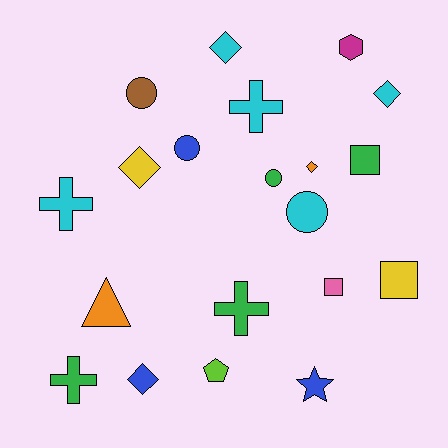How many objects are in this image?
There are 20 objects.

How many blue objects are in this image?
There are 3 blue objects.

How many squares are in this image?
There are 3 squares.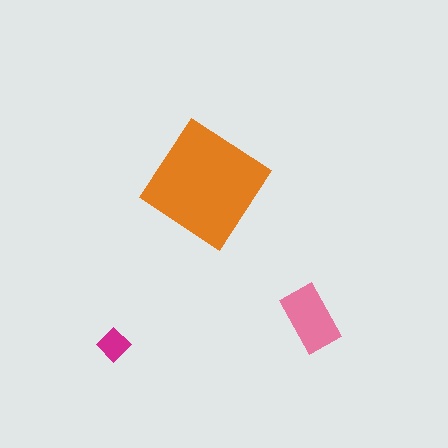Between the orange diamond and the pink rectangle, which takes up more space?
The orange diamond.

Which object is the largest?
The orange diamond.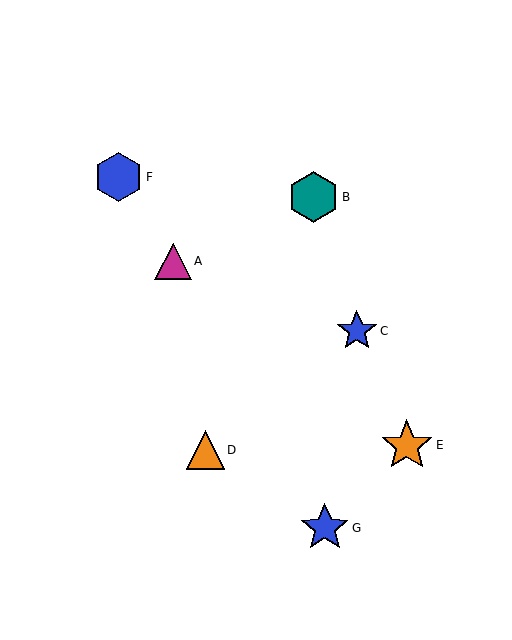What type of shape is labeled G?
Shape G is a blue star.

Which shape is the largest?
The orange star (labeled E) is the largest.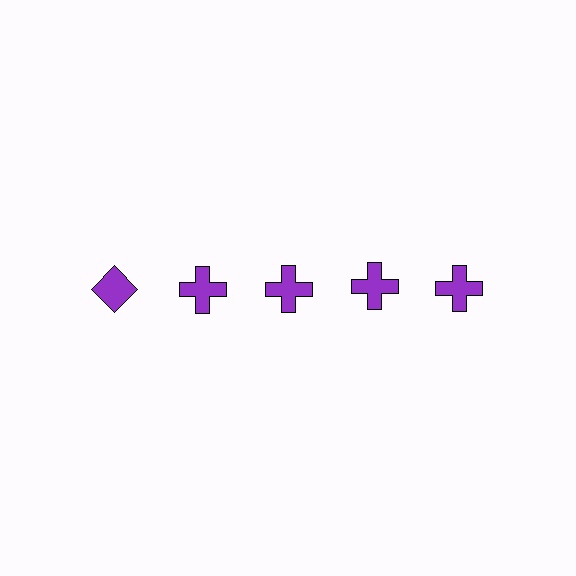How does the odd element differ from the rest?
It has a different shape: diamond instead of cross.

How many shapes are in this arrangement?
There are 5 shapes arranged in a grid pattern.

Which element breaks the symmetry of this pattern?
The purple diamond in the top row, leftmost column breaks the symmetry. All other shapes are purple crosses.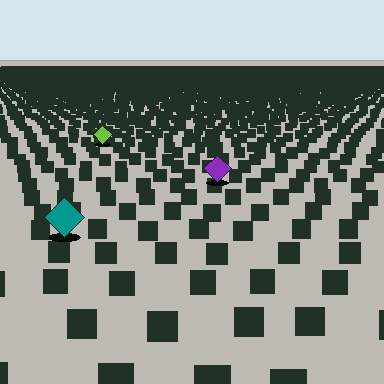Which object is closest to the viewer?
The teal diamond is closest. The texture marks near it are larger and more spread out.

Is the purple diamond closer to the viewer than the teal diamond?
No. The teal diamond is closer — you can tell from the texture gradient: the ground texture is coarser near it.